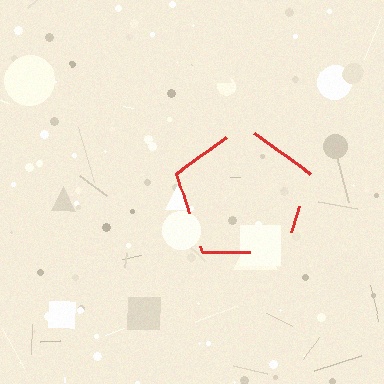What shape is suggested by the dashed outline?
The dashed outline suggests a pentagon.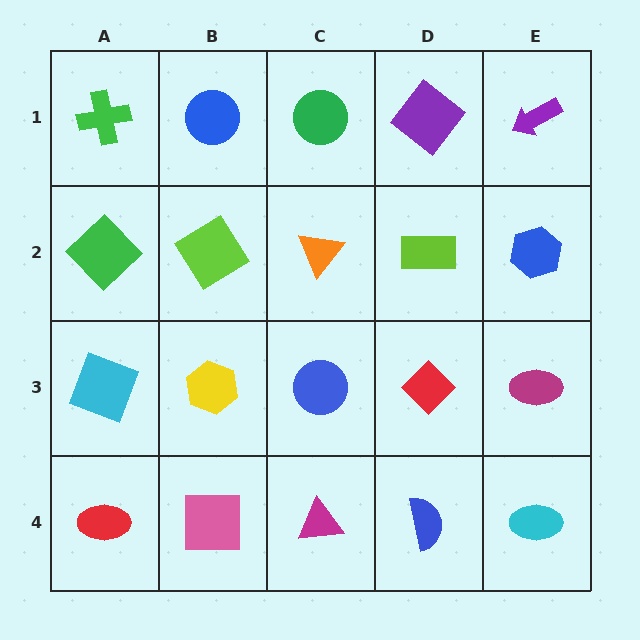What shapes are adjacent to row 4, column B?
A yellow hexagon (row 3, column B), a red ellipse (row 4, column A), a magenta triangle (row 4, column C).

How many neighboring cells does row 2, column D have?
4.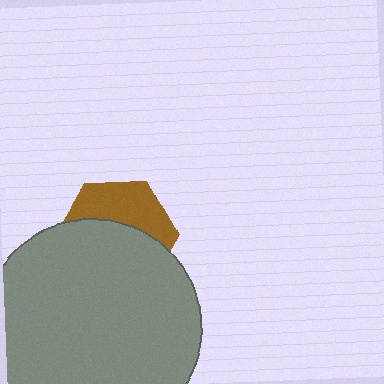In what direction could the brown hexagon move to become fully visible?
The brown hexagon could move up. That would shift it out from behind the gray circle entirely.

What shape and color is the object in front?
The object in front is a gray circle.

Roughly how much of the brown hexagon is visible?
A small part of it is visible (roughly 39%).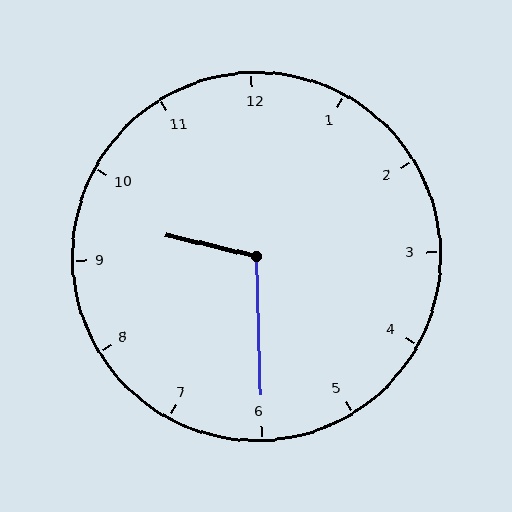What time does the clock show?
9:30.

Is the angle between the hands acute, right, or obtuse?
It is obtuse.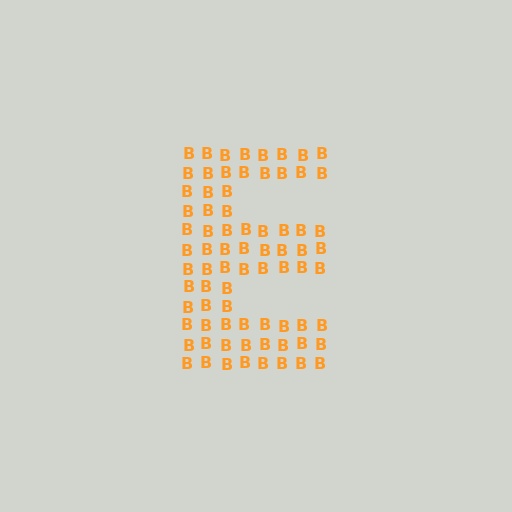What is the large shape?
The large shape is the letter E.